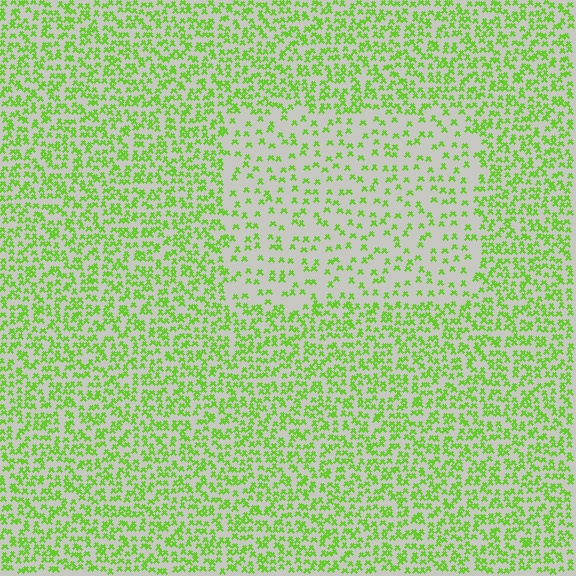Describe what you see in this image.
The image contains small lime elements arranged at two different densities. A rectangle-shaped region is visible where the elements are less densely packed than the surrounding area.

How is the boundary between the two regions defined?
The boundary is defined by a change in element density (approximately 2.2x ratio). All elements are the same color, size, and shape.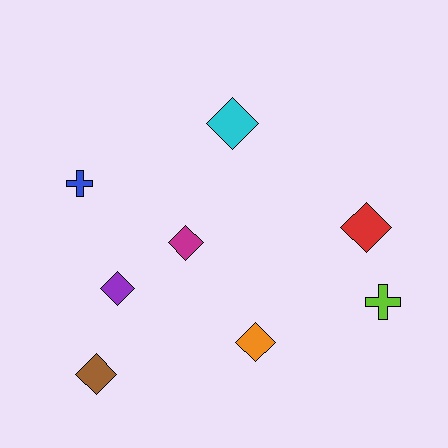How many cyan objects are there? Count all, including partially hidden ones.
There is 1 cyan object.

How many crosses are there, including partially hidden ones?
There are 2 crosses.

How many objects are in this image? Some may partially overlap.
There are 8 objects.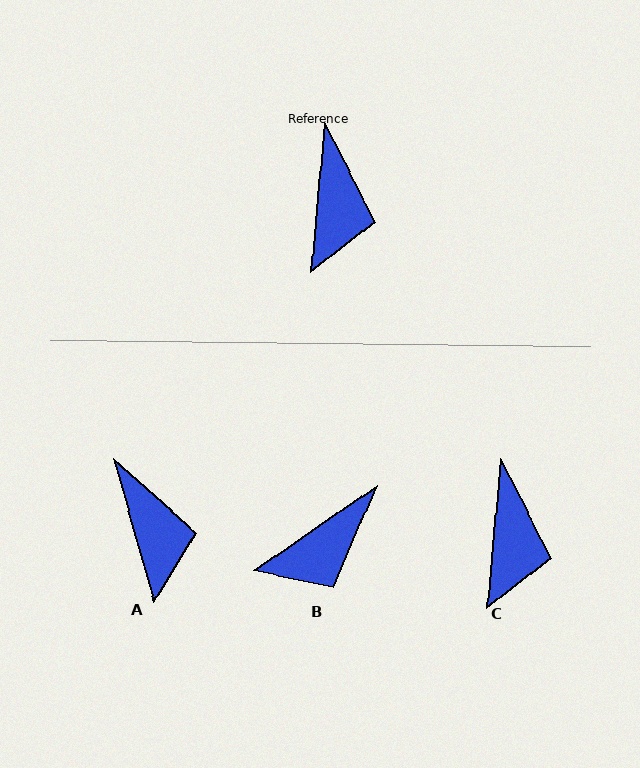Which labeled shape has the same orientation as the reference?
C.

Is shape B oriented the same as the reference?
No, it is off by about 50 degrees.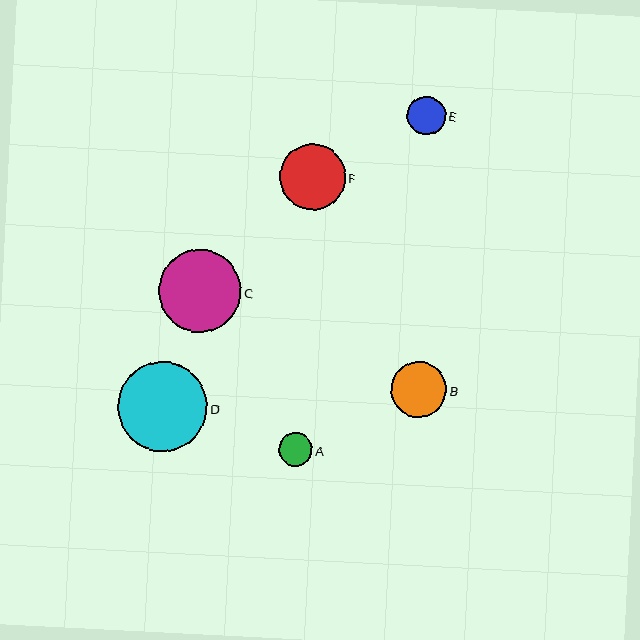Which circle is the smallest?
Circle A is the smallest with a size of approximately 34 pixels.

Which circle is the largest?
Circle D is the largest with a size of approximately 90 pixels.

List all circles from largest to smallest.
From largest to smallest: D, C, F, B, E, A.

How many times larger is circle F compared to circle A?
Circle F is approximately 1.9 times the size of circle A.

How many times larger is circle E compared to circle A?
Circle E is approximately 1.1 times the size of circle A.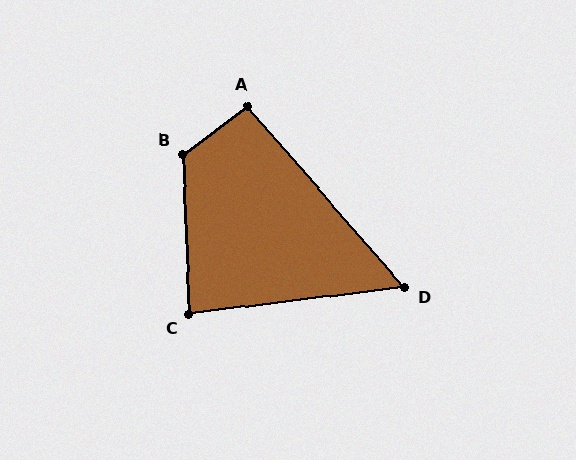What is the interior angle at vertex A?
Approximately 95 degrees (approximately right).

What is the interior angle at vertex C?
Approximately 85 degrees (approximately right).